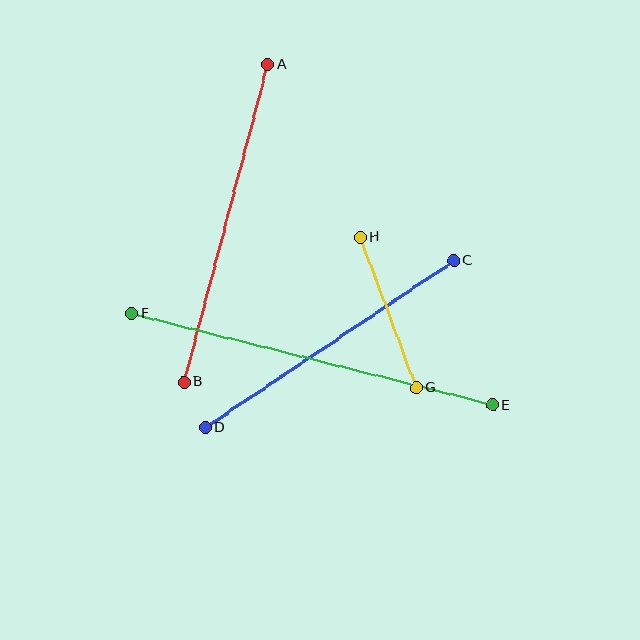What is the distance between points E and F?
The distance is approximately 372 pixels.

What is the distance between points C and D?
The distance is approximately 299 pixels.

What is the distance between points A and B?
The distance is approximately 328 pixels.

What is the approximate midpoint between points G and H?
The midpoint is at approximately (388, 313) pixels.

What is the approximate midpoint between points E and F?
The midpoint is at approximately (312, 359) pixels.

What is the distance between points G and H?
The distance is approximately 161 pixels.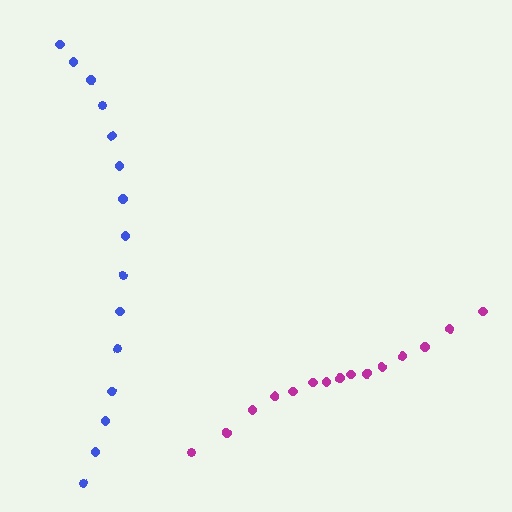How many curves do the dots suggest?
There are 2 distinct paths.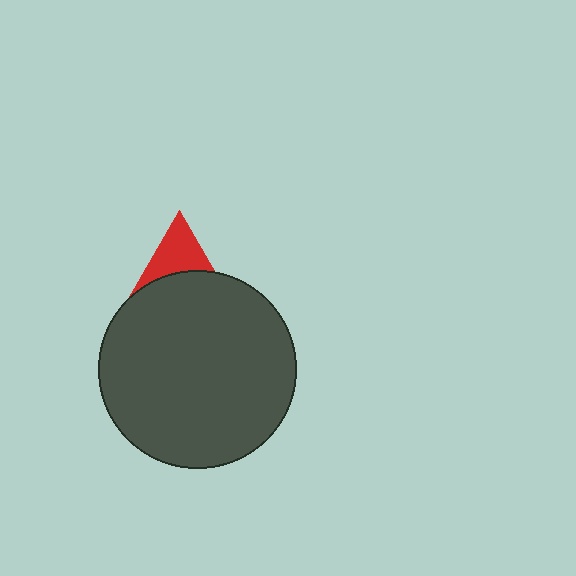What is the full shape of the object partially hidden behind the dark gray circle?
The partially hidden object is a red triangle.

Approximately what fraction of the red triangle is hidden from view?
Roughly 49% of the red triangle is hidden behind the dark gray circle.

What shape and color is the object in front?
The object in front is a dark gray circle.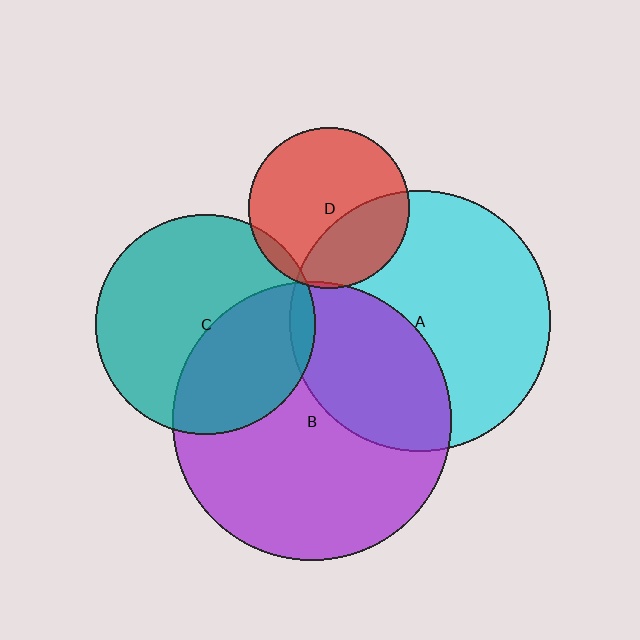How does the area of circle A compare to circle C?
Approximately 1.4 times.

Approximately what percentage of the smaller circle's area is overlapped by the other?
Approximately 5%.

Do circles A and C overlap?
Yes.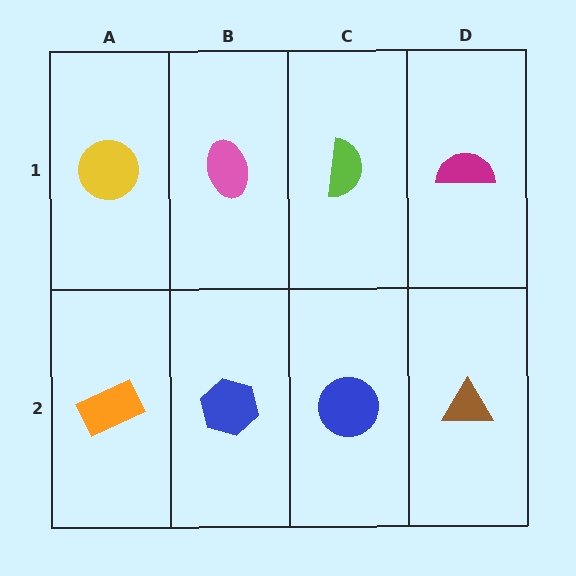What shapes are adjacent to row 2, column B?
A pink ellipse (row 1, column B), an orange rectangle (row 2, column A), a blue circle (row 2, column C).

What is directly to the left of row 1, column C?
A pink ellipse.